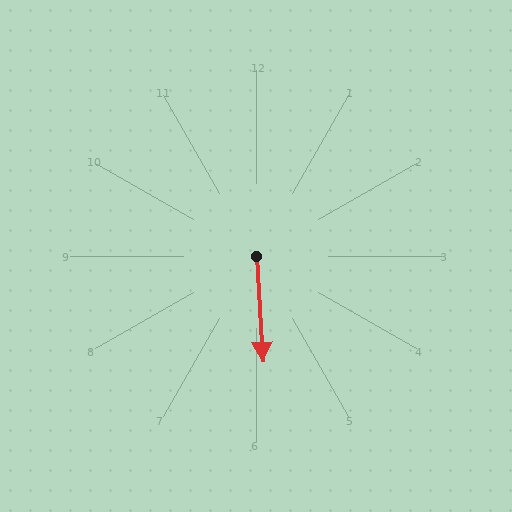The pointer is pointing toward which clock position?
Roughly 6 o'clock.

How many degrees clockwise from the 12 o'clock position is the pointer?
Approximately 176 degrees.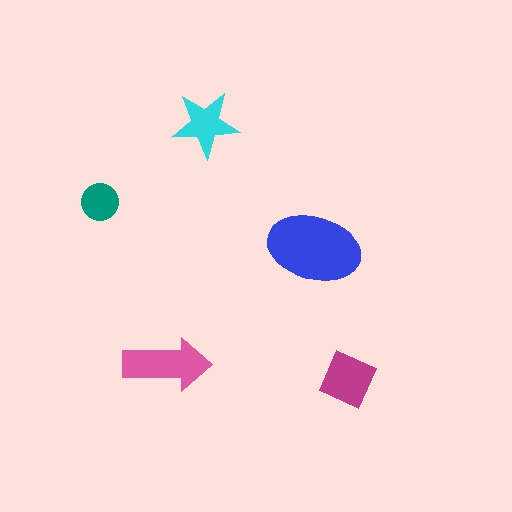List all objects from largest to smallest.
The blue ellipse, the pink arrow, the magenta square, the cyan star, the teal circle.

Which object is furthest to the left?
The teal circle is leftmost.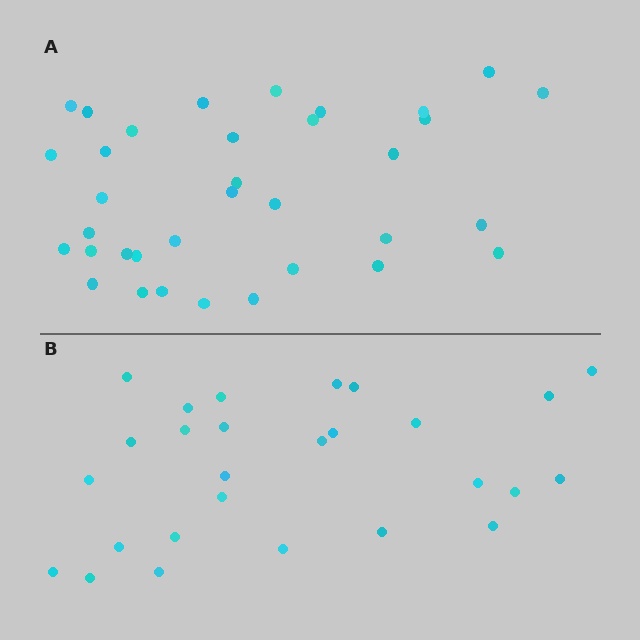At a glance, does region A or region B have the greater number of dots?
Region A (the top region) has more dots.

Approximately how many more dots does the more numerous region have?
Region A has roughly 8 or so more dots than region B.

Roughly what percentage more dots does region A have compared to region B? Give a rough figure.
About 30% more.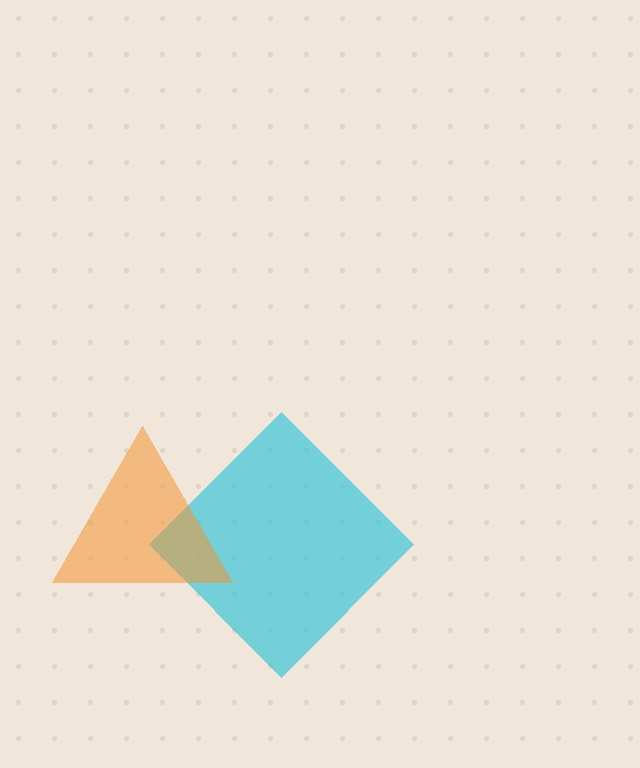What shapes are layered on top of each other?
The layered shapes are: a cyan diamond, an orange triangle.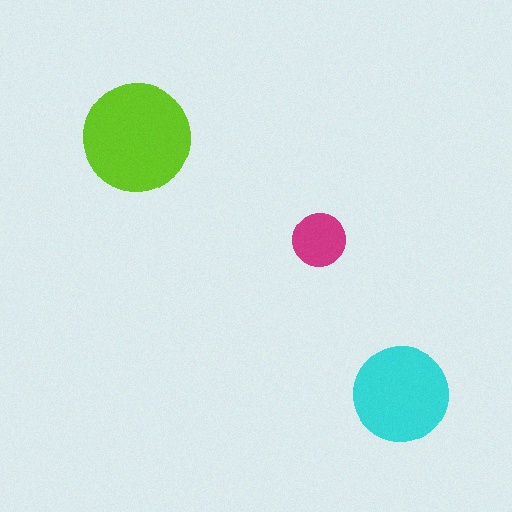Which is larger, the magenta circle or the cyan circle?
The cyan one.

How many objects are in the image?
There are 3 objects in the image.